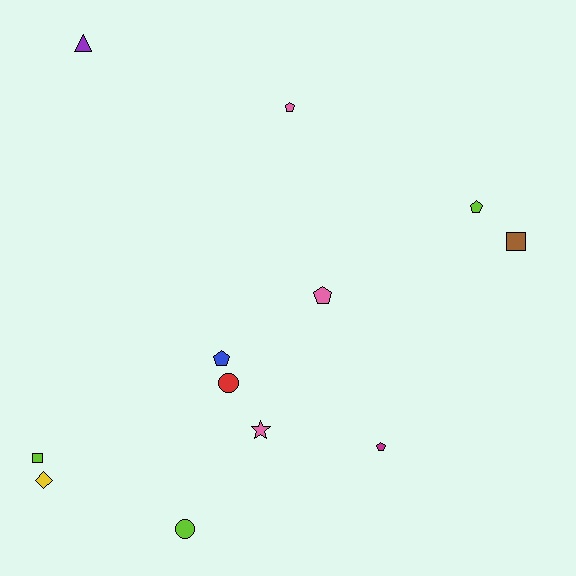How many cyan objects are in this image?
There are no cyan objects.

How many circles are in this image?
There are 2 circles.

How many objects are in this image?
There are 12 objects.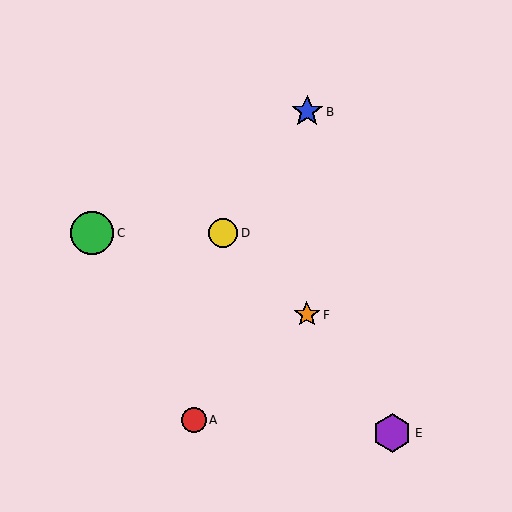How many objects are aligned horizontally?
2 objects (C, D) are aligned horizontally.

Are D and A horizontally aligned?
No, D is at y≈233 and A is at y≈420.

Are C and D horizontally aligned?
Yes, both are at y≈233.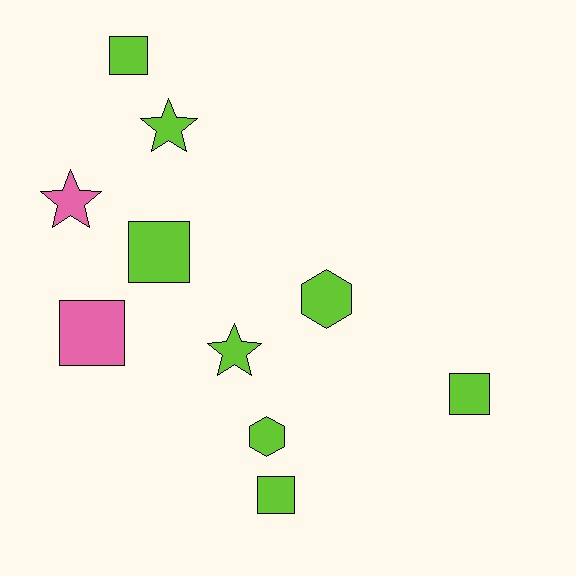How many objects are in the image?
There are 10 objects.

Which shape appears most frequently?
Square, with 5 objects.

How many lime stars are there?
There are 2 lime stars.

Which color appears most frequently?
Lime, with 8 objects.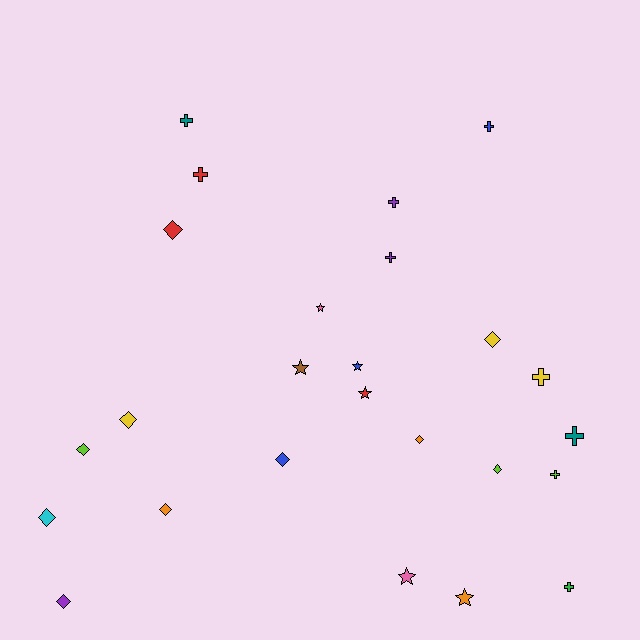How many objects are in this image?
There are 25 objects.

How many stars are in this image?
There are 6 stars.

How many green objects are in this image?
There is 1 green object.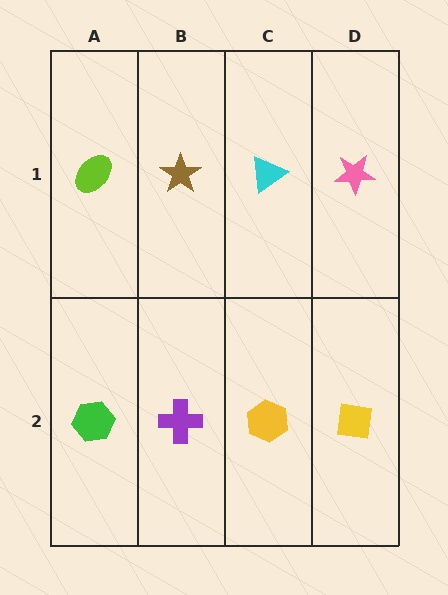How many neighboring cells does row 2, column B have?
3.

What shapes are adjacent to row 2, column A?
A lime ellipse (row 1, column A), a purple cross (row 2, column B).